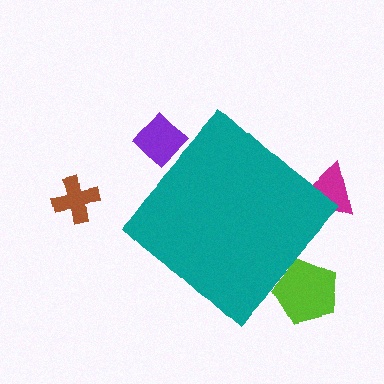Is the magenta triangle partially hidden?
Yes, the magenta triangle is partially hidden behind the teal diamond.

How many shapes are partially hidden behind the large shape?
3 shapes are partially hidden.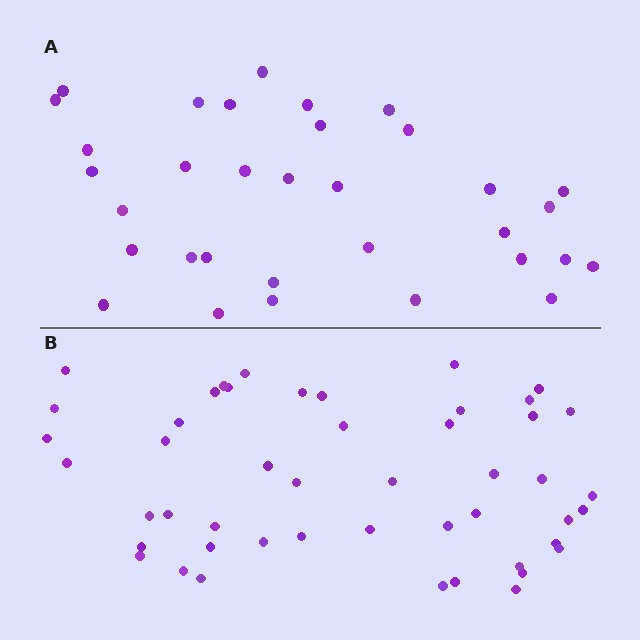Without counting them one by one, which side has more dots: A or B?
Region B (the bottom region) has more dots.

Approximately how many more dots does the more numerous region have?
Region B has approximately 15 more dots than region A.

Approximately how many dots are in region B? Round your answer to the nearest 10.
About 50 dots. (The exact count is 48, which rounds to 50.)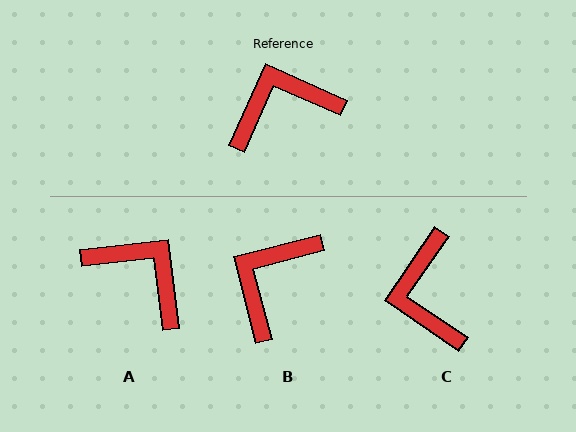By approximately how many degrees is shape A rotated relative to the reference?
Approximately 59 degrees clockwise.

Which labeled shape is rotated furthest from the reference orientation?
C, about 80 degrees away.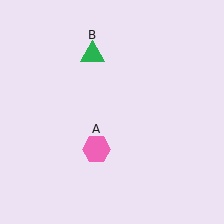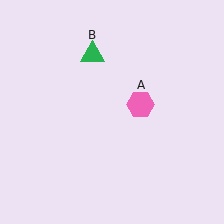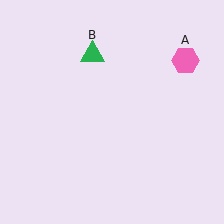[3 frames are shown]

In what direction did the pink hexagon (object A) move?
The pink hexagon (object A) moved up and to the right.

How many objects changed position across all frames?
1 object changed position: pink hexagon (object A).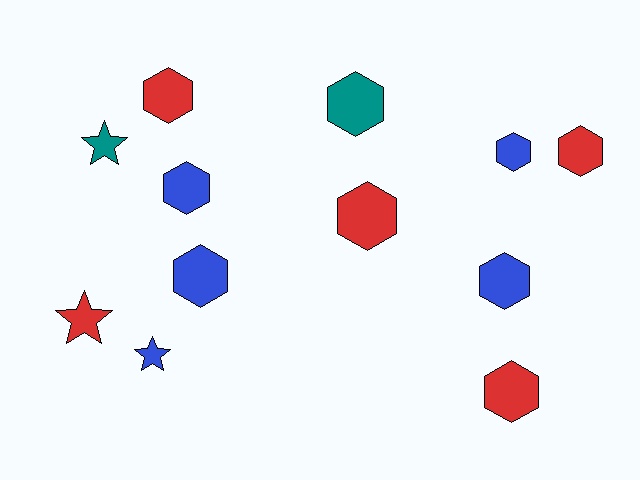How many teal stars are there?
There is 1 teal star.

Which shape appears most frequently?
Hexagon, with 9 objects.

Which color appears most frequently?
Red, with 5 objects.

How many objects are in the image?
There are 12 objects.